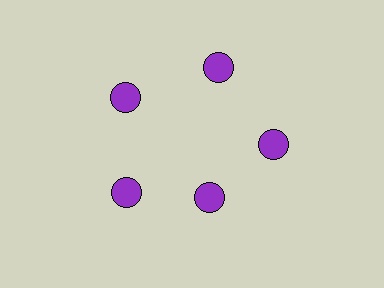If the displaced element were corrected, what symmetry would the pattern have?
It would have 5-fold rotational symmetry — the pattern would map onto itself every 72 degrees.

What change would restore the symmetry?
The symmetry would be restored by moving it outward, back onto the ring so that all 5 circles sit at equal angles and equal distance from the center.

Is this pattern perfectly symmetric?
No. The 5 purple circles are arranged in a ring, but one element near the 5 o'clock position is pulled inward toward the center, breaking the 5-fold rotational symmetry.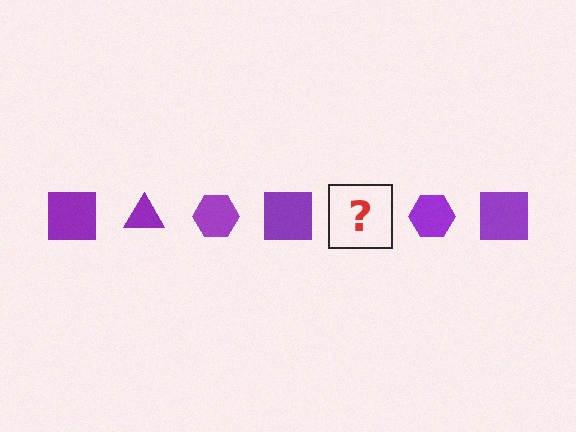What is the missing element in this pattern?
The missing element is a purple triangle.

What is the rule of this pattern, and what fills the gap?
The rule is that the pattern cycles through square, triangle, hexagon shapes in purple. The gap should be filled with a purple triangle.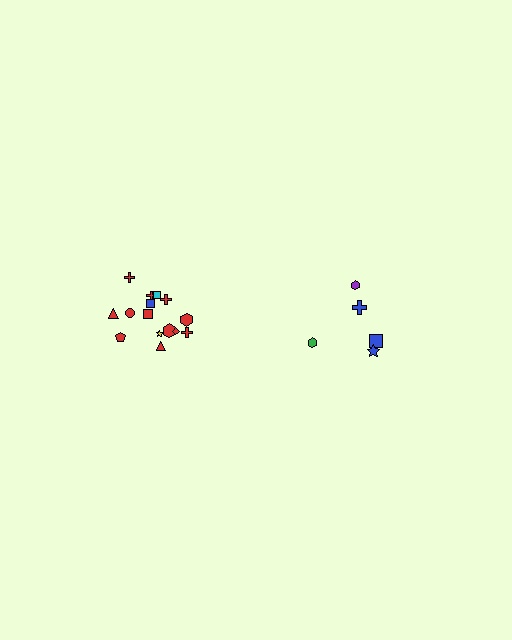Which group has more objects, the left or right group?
The left group.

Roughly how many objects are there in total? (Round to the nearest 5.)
Roughly 20 objects in total.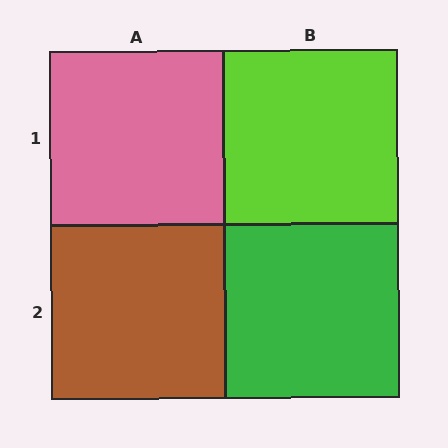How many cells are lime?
1 cell is lime.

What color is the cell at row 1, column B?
Lime.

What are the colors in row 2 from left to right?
Brown, green.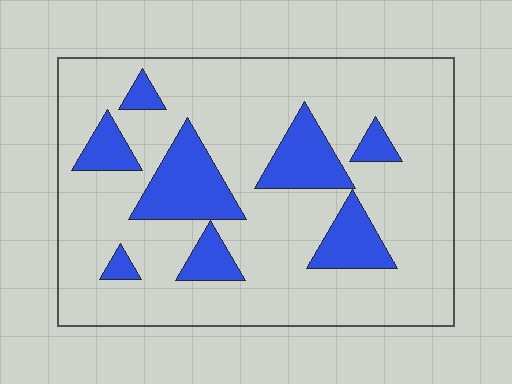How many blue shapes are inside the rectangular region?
8.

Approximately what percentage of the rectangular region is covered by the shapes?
Approximately 20%.